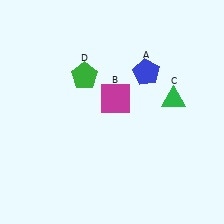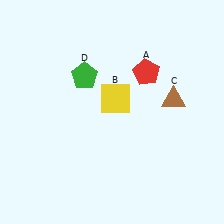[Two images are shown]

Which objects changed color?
A changed from blue to red. B changed from magenta to yellow. C changed from green to brown.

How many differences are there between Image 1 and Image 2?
There are 3 differences between the two images.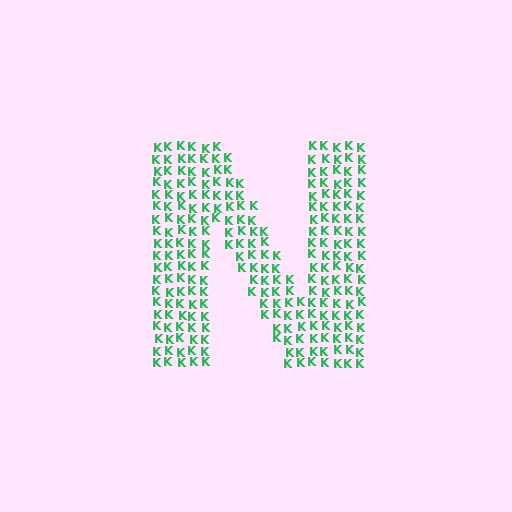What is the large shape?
The large shape is the letter N.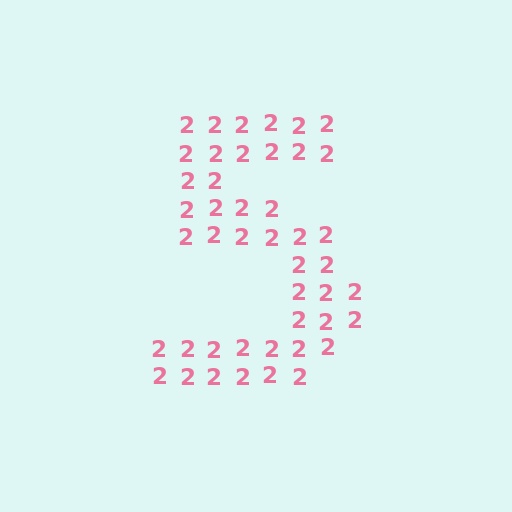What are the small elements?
The small elements are digit 2's.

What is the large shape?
The large shape is the digit 5.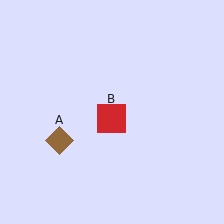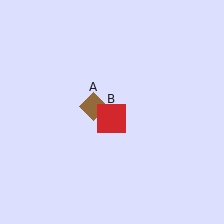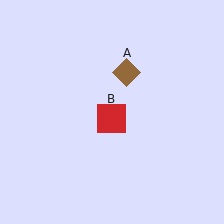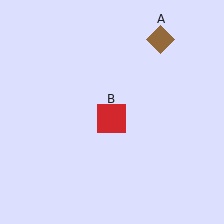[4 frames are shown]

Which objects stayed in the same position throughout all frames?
Red square (object B) remained stationary.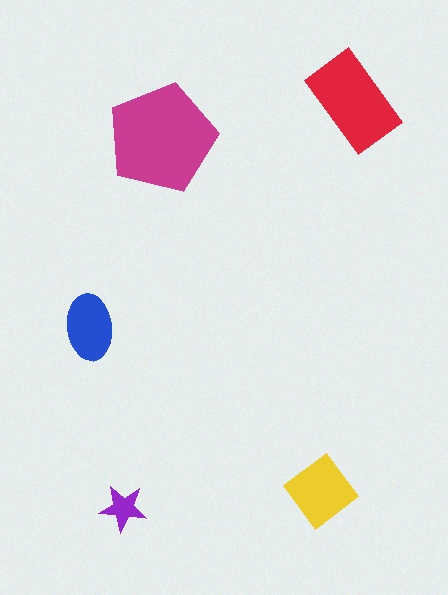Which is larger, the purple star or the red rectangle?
The red rectangle.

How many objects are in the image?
There are 5 objects in the image.